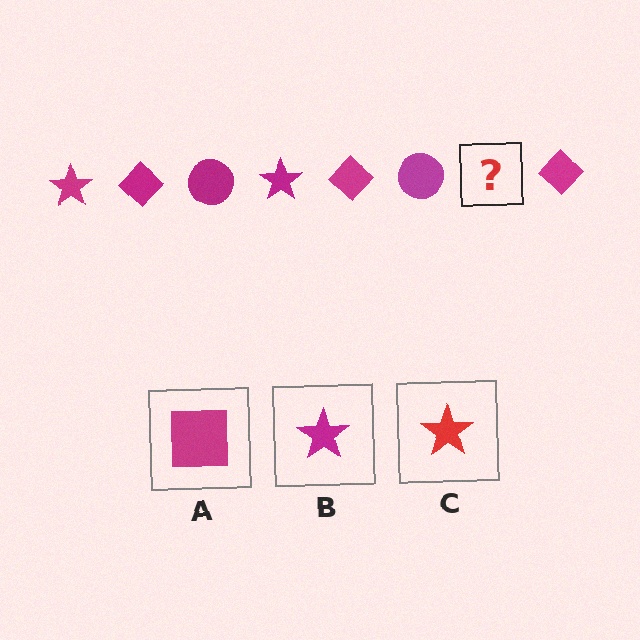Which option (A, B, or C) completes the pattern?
B.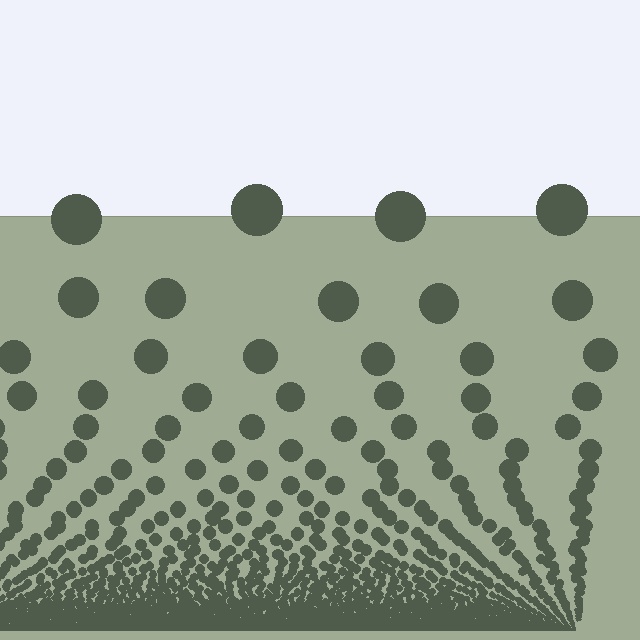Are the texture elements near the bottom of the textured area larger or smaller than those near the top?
Smaller. The gradient is inverted — elements near the bottom are smaller and denser.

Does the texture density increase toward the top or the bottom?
Density increases toward the bottom.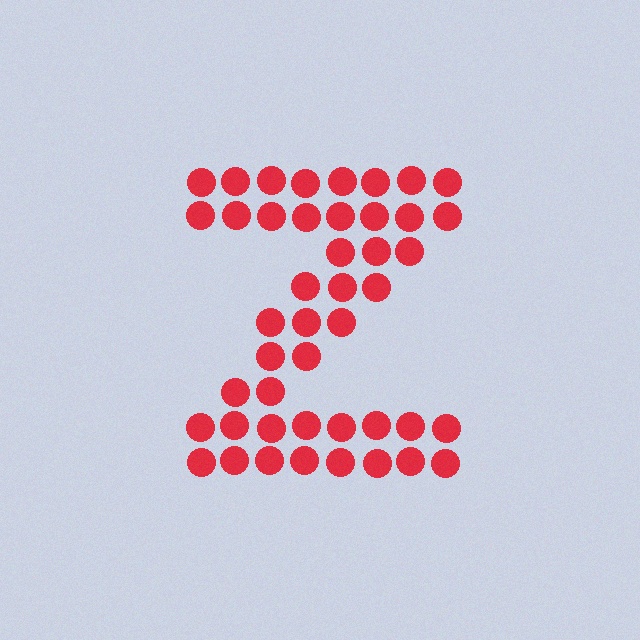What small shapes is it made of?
It is made of small circles.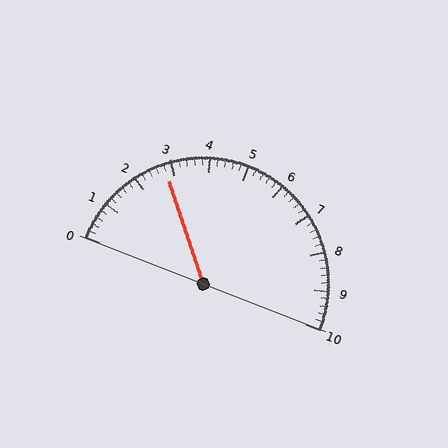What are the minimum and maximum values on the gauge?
The gauge ranges from 0 to 10.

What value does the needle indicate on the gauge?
The needle indicates approximately 2.8.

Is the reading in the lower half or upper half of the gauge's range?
The reading is in the lower half of the range (0 to 10).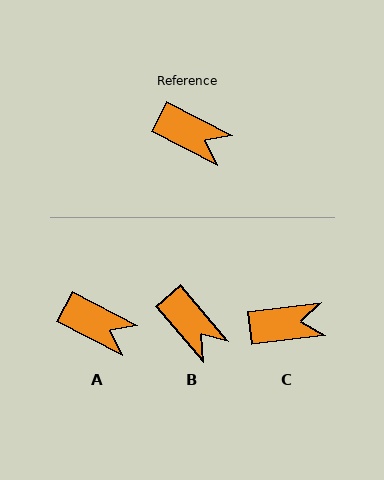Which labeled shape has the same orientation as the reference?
A.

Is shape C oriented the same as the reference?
No, it is off by about 34 degrees.